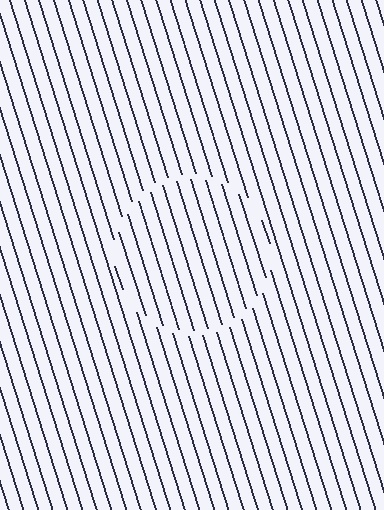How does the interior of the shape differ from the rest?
The interior of the shape contains the same grating, shifted by half a period — the contour is defined by the phase discontinuity where line-ends from the inner and outer gratings abut.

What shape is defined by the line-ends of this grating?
An illusory circle. The interior of the shape contains the same grating, shifted by half a period — the contour is defined by the phase discontinuity where line-ends from the inner and outer gratings abut.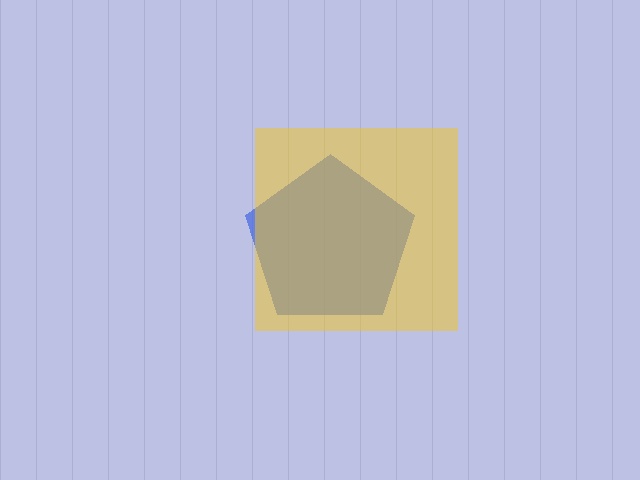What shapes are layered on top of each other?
The layered shapes are: a blue pentagon, a yellow square.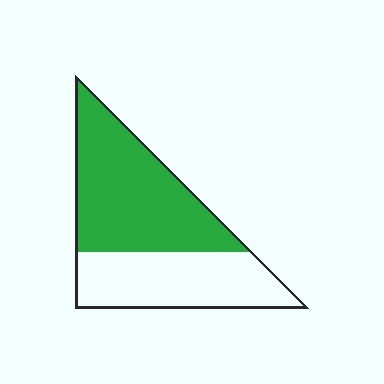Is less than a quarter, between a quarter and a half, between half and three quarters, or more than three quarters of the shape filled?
Between half and three quarters.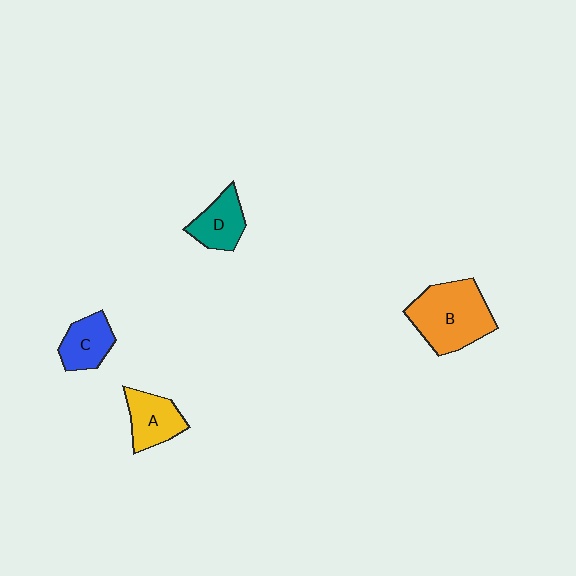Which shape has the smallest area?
Shape C (blue).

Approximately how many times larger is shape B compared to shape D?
Approximately 1.9 times.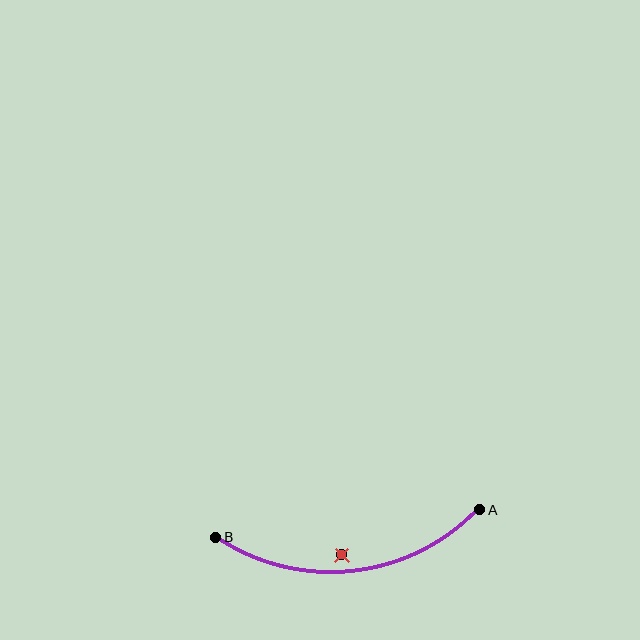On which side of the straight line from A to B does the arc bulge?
The arc bulges below the straight line connecting A and B.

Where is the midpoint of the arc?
The arc midpoint is the point on the curve farthest from the straight line joining A and B. It sits below that line.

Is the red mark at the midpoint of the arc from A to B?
No — the red mark does not lie on the arc at all. It sits slightly inside the curve.